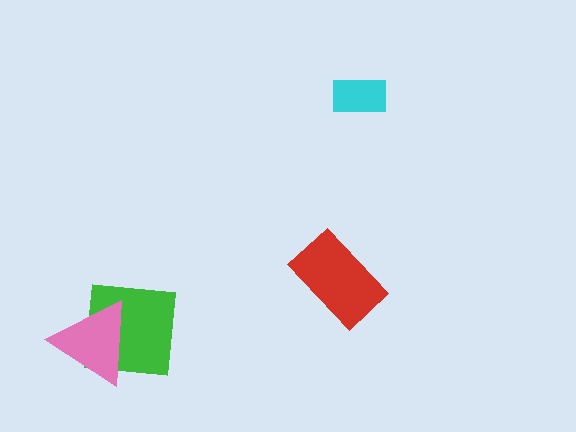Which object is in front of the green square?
The pink triangle is in front of the green square.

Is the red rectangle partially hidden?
No, no other shape covers it.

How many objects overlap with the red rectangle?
0 objects overlap with the red rectangle.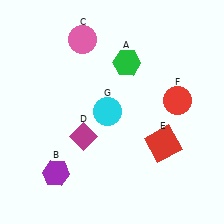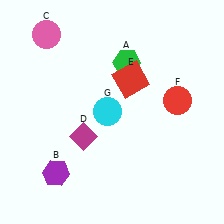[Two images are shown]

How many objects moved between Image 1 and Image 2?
2 objects moved between the two images.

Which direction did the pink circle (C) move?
The pink circle (C) moved left.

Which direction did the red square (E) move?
The red square (E) moved up.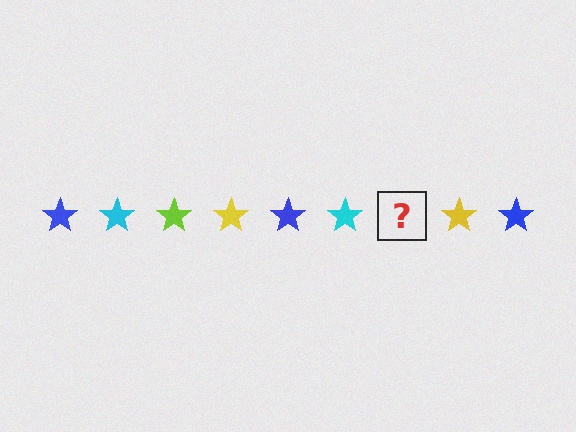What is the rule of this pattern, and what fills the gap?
The rule is that the pattern cycles through blue, cyan, lime, yellow stars. The gap should be filled with a lime star.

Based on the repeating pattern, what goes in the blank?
The blank should be a lime star.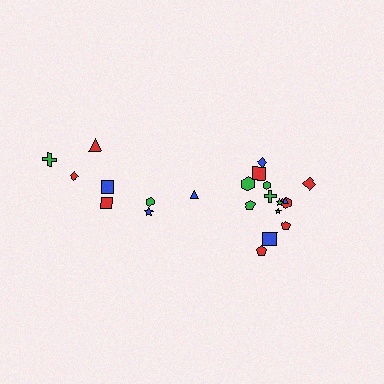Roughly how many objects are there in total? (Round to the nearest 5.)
Roughly 20 objects in total.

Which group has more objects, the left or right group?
The right group.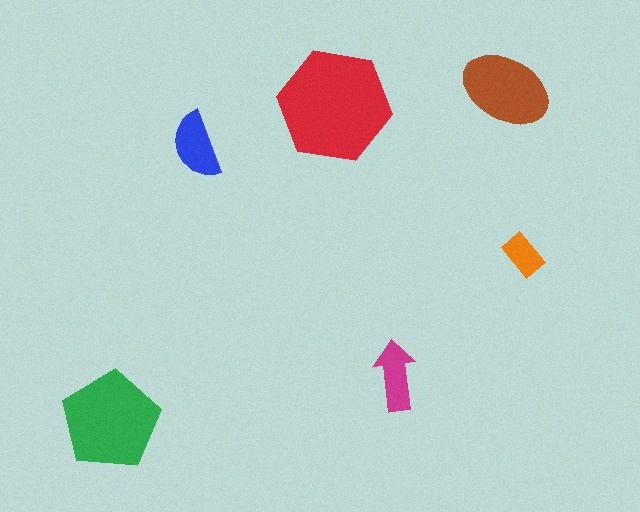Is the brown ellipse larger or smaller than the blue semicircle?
Larger.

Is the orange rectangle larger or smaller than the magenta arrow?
Smaller.